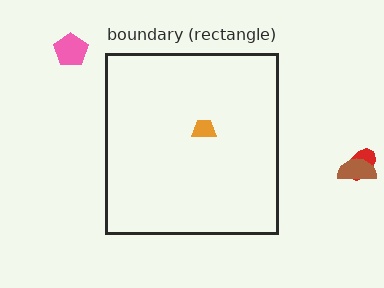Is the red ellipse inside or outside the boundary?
Outside.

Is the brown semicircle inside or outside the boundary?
Outside.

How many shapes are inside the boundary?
1 inside, 3 outside.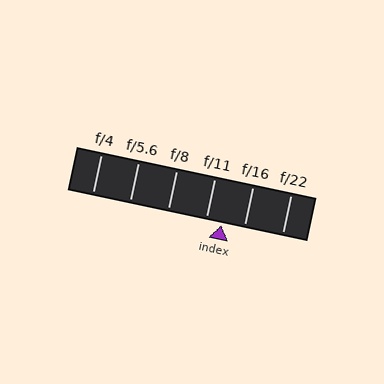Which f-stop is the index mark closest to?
The index mark is closest to f/11.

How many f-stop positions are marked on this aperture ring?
There are 6 f-stop positions marked.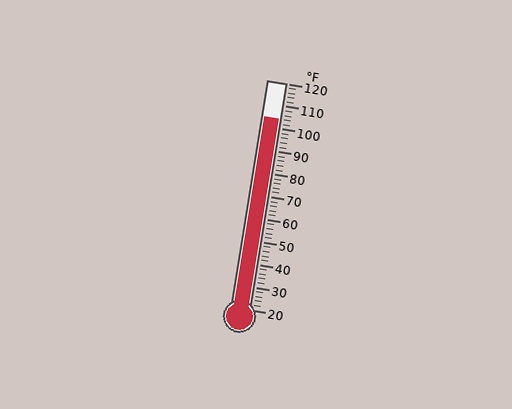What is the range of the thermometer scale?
The thermometer scale ranges from 20°F to 120°F.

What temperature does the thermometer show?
The thermometer shows approximately 104°F.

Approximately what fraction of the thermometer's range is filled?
The thermometer is filled to approximately 85% of its range.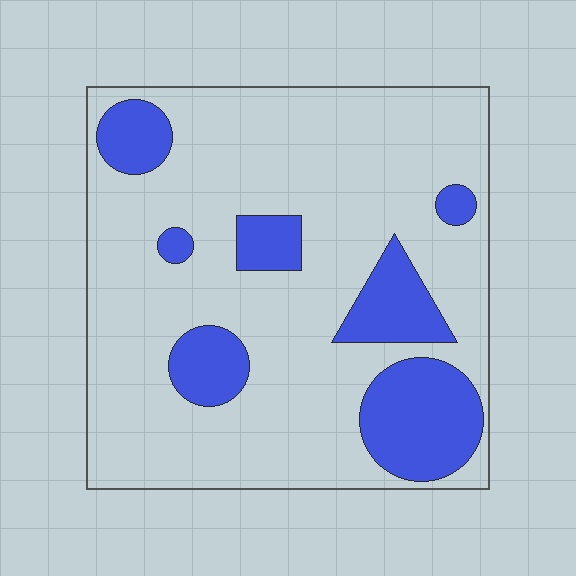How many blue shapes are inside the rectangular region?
7.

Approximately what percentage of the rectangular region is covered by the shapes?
Approximately 20%.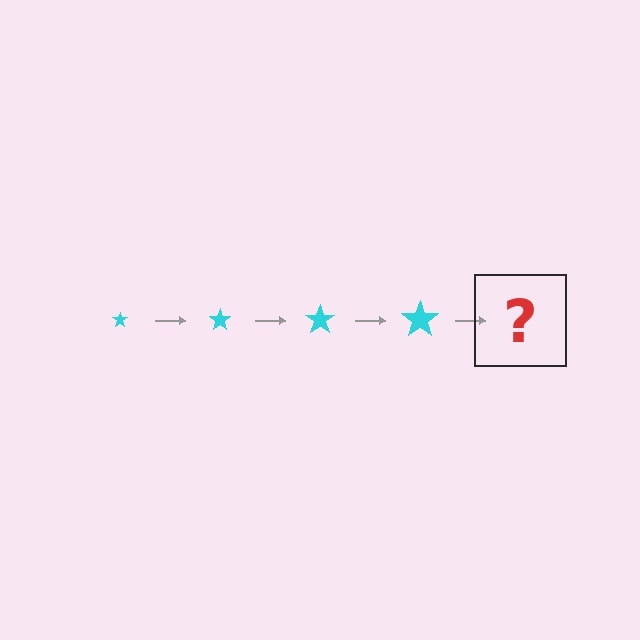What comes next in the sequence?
The next element should be a cyan star, larger than the previous one.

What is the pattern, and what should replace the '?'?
The pattern is that the star gets progressively larger each step. The '?' should be a cyan star, larger than the previous one.